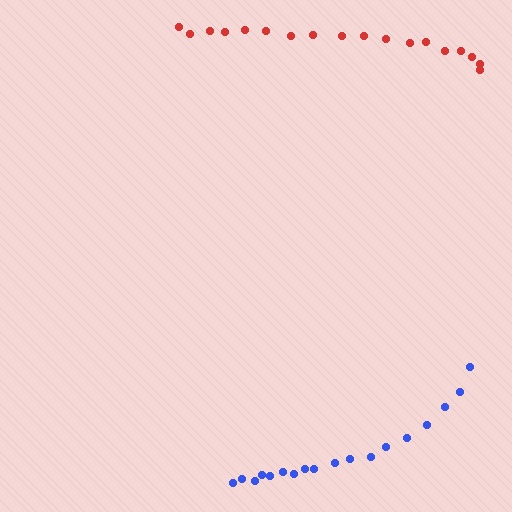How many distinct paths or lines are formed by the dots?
There are 2 distinct paths.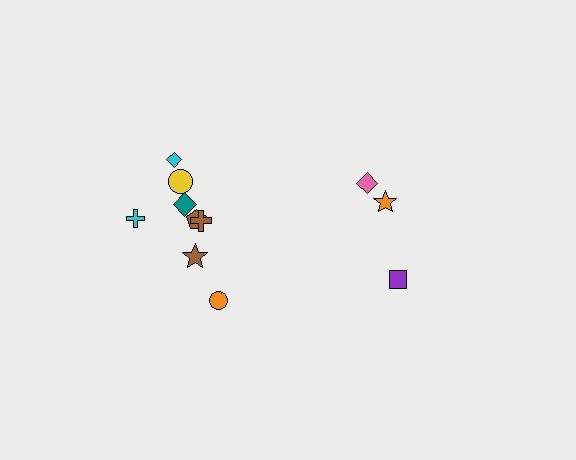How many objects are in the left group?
There are 8 objects.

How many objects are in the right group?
There are 3 objects.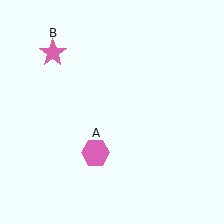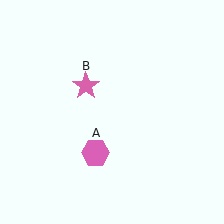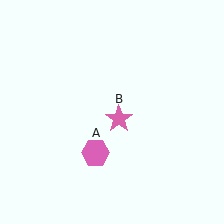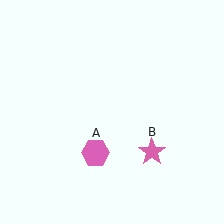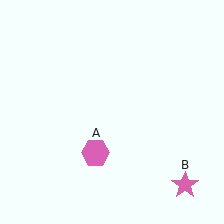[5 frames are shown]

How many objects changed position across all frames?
1 object changed position: pink star (object B).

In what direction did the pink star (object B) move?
The pink star (object B) moved down and to the right.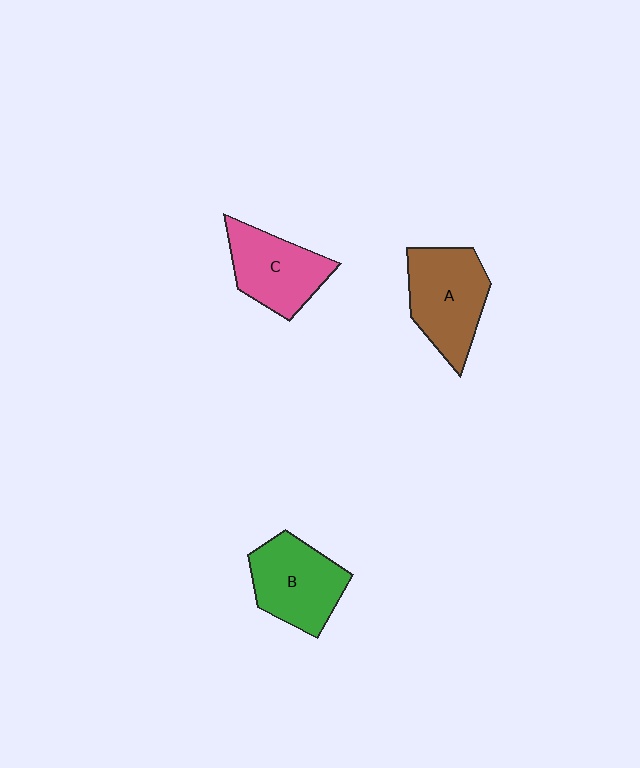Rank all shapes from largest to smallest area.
From largest to smallest: A (brown), B (green), C (pink).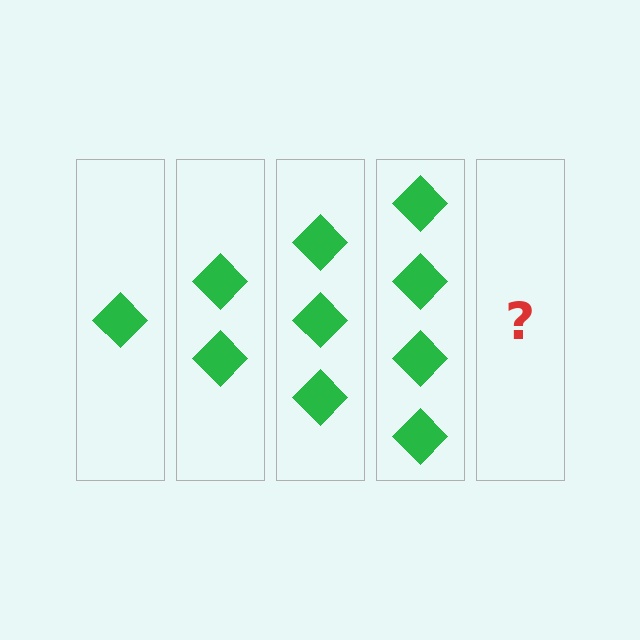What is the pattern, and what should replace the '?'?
The pattern is that each step adds one more diamond. The '?' should be 5 diamonds.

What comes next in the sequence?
The next element should be 5 diamonds.